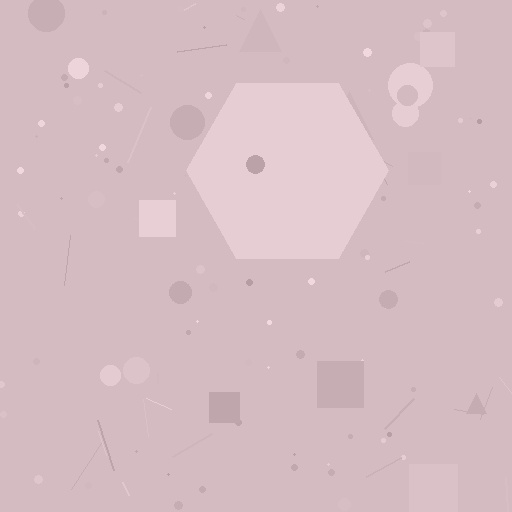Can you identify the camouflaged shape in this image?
The camouflaged shape is a hexagon.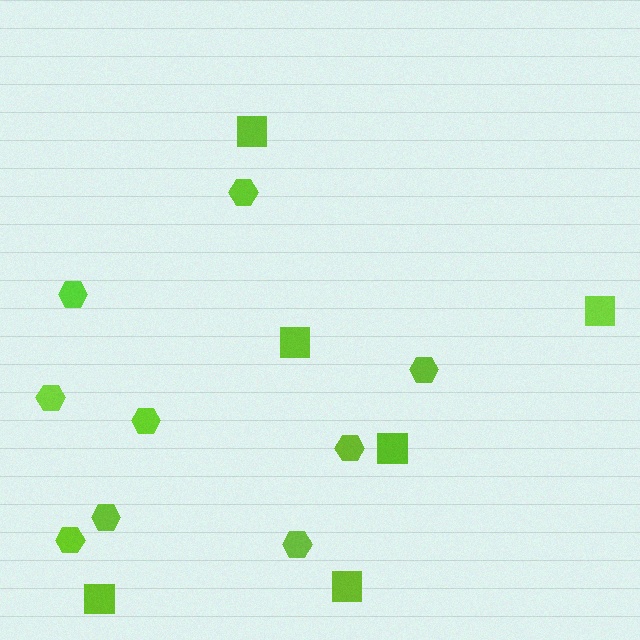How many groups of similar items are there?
There are 2 groups: one group of squares (6) and one group of hexagons (9).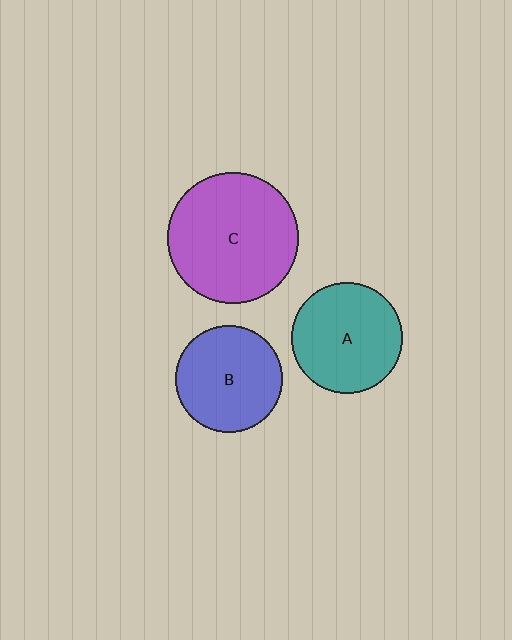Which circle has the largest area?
Circle C (purple).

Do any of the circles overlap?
No, none of the circles overlap.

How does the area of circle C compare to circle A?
Approximately 1.4 times.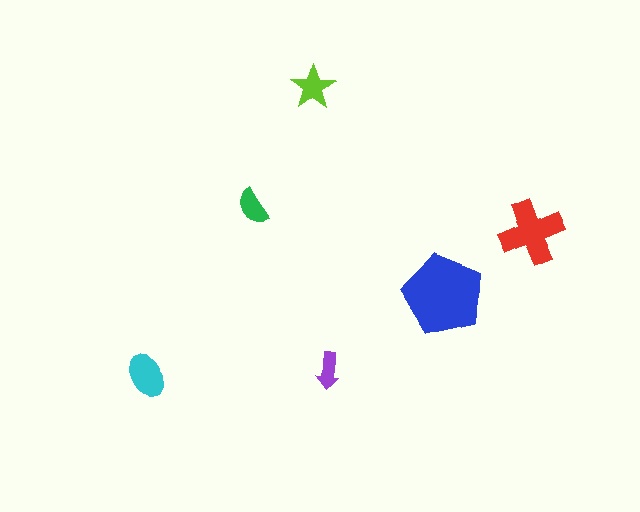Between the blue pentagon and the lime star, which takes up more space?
The blue pentagon.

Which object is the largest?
The blue pentagon.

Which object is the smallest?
The purple arrow.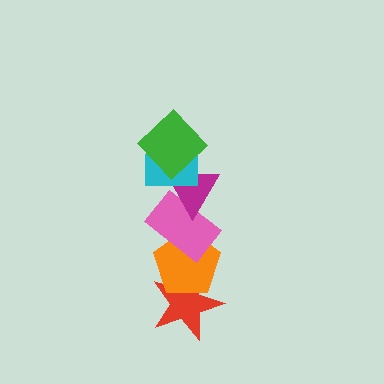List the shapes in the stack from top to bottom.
From top to bottom: the green diamond, the cyan rectangle, the magenta triangle, the pink rectangle, the orange pentagon, the red star.